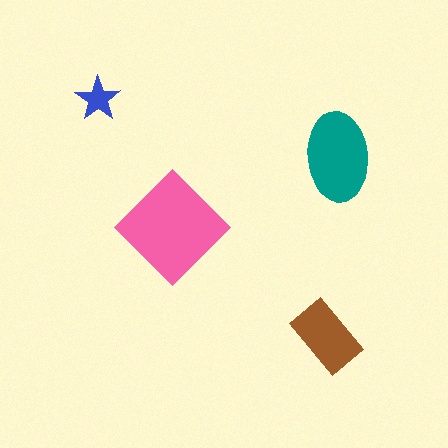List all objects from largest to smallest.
The pink diamond, the teal ellipse, the brown rectangle, the blue star.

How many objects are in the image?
There are 4 objects in the image.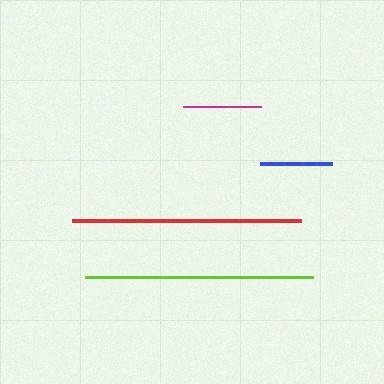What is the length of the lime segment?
The lime segment is approximately 228 pixels long.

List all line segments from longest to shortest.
From longest to shortest: red, lime, magenta, blue.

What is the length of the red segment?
The red segment is approximately 229 pixels long.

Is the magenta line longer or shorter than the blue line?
The magenta line is longer than the blue line.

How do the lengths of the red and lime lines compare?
The red and lime lines are approximately the same length.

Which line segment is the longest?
The red line is the longest at approximately 229 pixels.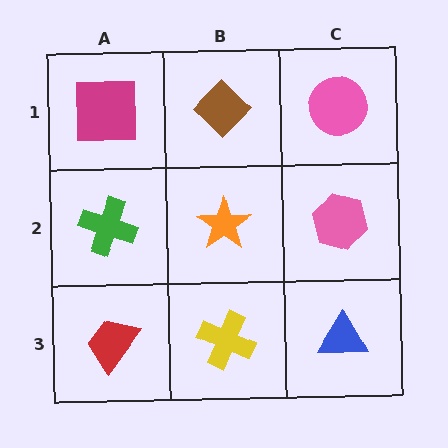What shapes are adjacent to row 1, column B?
An orange star (row 2, column B), a magenta square (row 1, column A), a pink circle (row 1, column C).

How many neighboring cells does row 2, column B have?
4.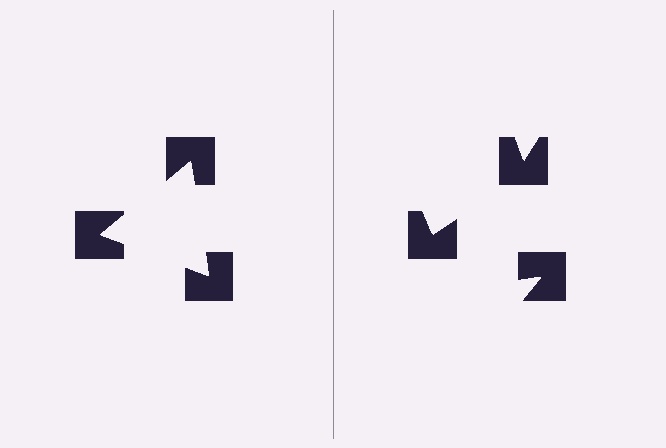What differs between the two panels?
The notched squares are positioned identically on both sides; only the wedge orientations differ. On the left they align to a triangle; on the right they are misaligned.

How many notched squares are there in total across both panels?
6 — 3 on each side.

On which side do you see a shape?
An illusory triangle appears on the left side. On the right side the wedge cuts are rotated, so no coherent shape forms.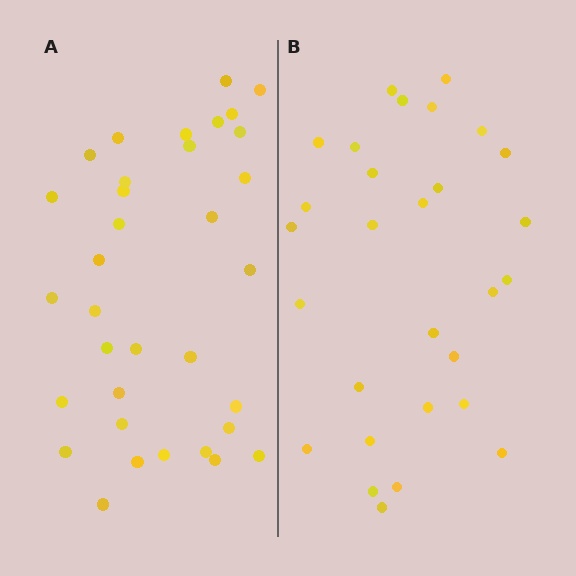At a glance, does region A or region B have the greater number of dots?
Region A (the left region) has more dots.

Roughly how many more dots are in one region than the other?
Region A has about 5 more dots than region B.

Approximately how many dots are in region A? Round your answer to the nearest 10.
About 30 dots. (The exact count is 34, which rounds to 30.)